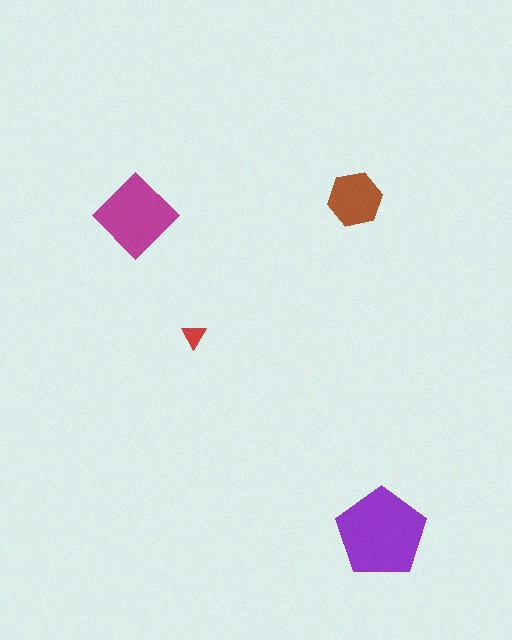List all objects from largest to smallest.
The purple pentagon, the magenta diamond, the brown hexagon, the red triangle.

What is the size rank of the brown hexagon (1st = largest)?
3rd.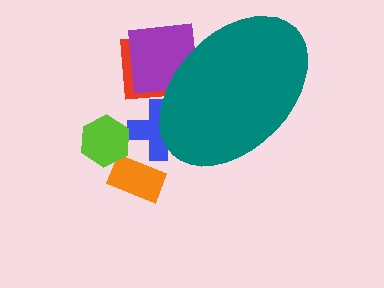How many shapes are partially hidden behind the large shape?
4 shapes are partially hidden.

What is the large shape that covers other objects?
A teal ellipse.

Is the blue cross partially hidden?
Yes, the blue cross is partially hidden behind the teal ellipse.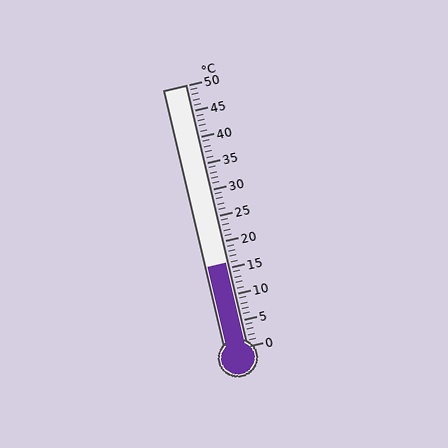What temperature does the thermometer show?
The thermometer shows approximately 16°C.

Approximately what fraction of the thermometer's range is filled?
The thermometer is filled to approximately 30% of its range.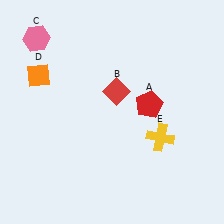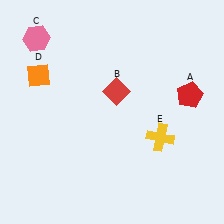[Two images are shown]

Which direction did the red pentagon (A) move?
The red pentagon (A) moved right.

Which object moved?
The red pentagon (A) moved right.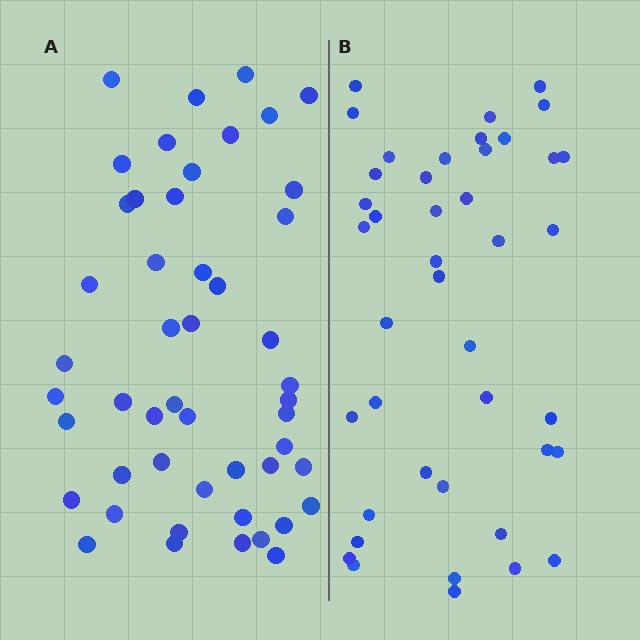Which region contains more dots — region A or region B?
Region A (the left region) has more dots.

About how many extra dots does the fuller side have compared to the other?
Region A has roughly 8 or so more dots than region B.